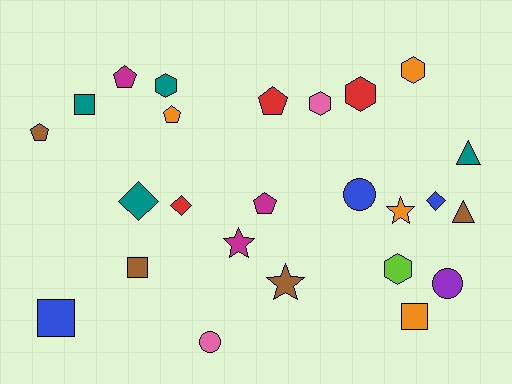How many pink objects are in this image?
There are 2 pink objects.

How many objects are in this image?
There are 25 objects.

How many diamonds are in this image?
There are 3 diamonds.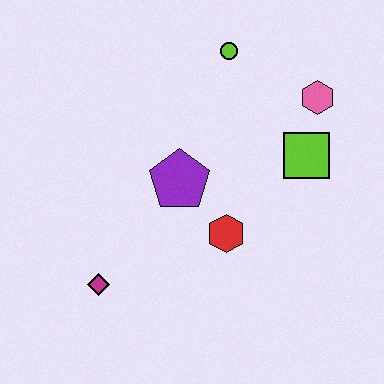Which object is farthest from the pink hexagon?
The magenta diamond is farthest from the pink hexagon.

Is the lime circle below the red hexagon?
No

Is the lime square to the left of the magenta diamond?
No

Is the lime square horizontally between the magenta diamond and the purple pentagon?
No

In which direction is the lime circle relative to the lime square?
The lime circle is above the lime square.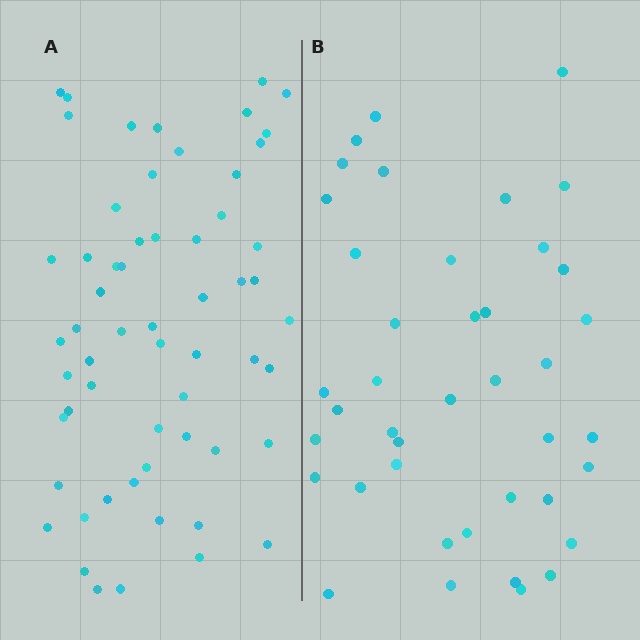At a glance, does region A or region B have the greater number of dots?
Region A (the left region) has more dots.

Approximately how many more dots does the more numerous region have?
Region A has approximately 20 more dots than region B.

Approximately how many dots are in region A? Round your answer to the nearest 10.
About 60 dots. (The exact count is 59, which rounds to 60.)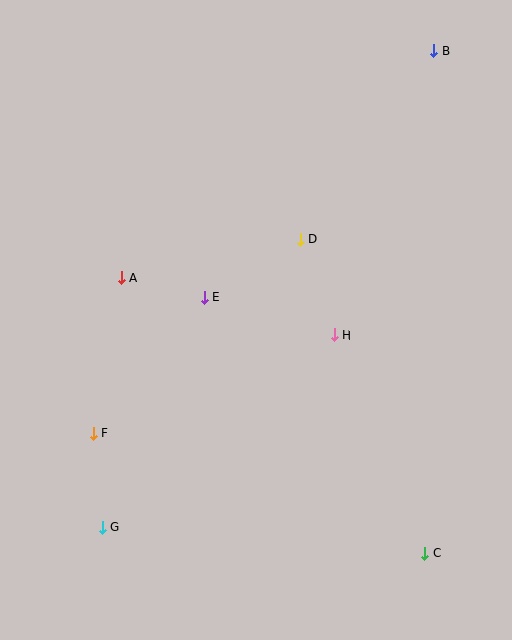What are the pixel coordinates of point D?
Point D is at (301, 240).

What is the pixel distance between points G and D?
The distance between G and D is 350 pixels.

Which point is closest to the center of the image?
Point E at (204, 297) is closest to the center.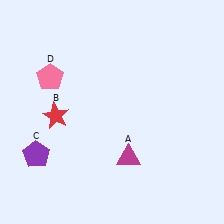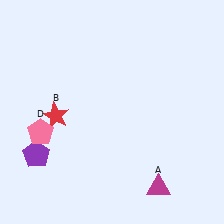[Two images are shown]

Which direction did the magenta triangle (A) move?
The magenta triangle (A) moved down.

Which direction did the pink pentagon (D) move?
The pink pentagon (D) moved down.